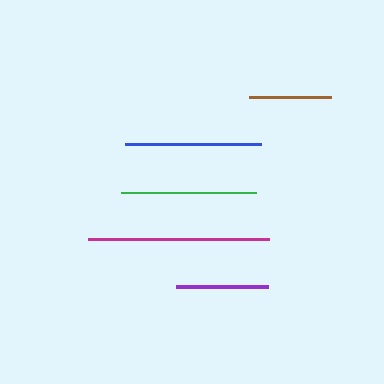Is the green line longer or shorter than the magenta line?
The magenta line is longer than the green line.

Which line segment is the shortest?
The brown line is the shortest at approximately 82 pixels.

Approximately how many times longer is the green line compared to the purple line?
The green line is approximately 1.5 times the length of the purple line.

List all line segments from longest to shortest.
From longest to shortest: magenta, blue, green, purple, brown.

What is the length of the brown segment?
The brown segment is approximately 82 pixels long.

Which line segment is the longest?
The magenta line is the longest at approximately 182 pixels.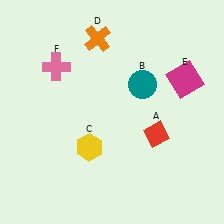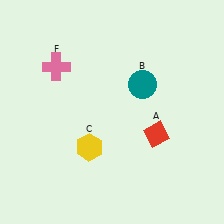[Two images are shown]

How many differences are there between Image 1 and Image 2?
There are 2 differences between the two images.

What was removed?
The magenta square (E), the orange cross (D) were removed in Image 2.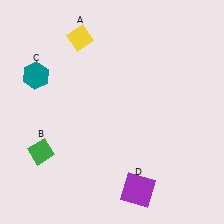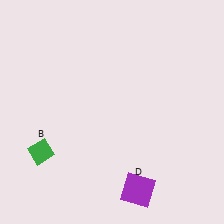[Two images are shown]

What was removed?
The yellow diamond (A), the teal hexagon (C) were removed in Image 2.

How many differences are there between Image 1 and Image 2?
There are 2 differences between the two images.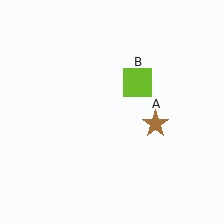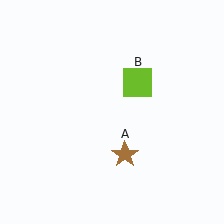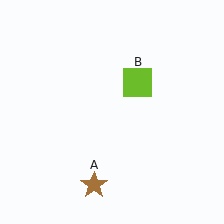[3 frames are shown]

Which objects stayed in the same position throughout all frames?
Lime square (object B) remained stationary.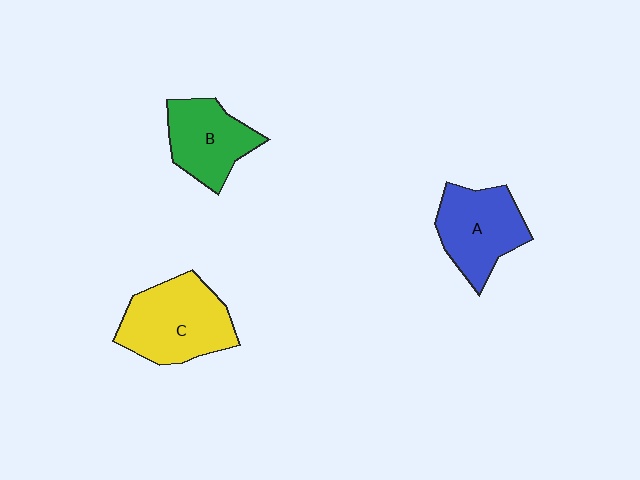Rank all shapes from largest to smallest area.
From largest to smallest: C (yellow), A (blue), B (green).